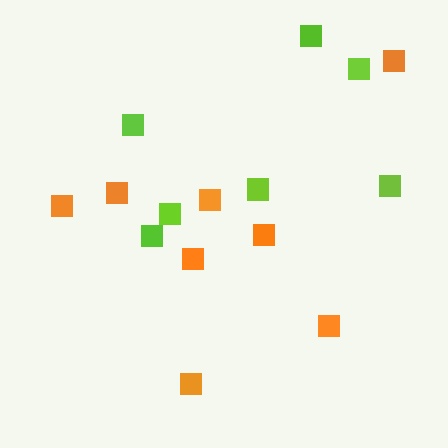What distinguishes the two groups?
There are 2 groups: one group of orange squares (8) and one group of lime squares (7).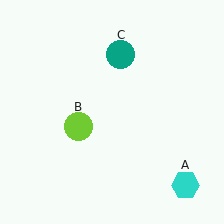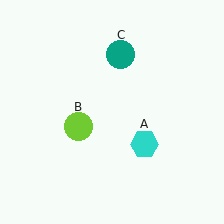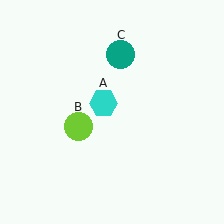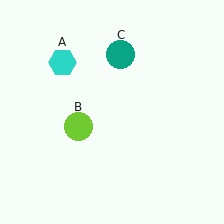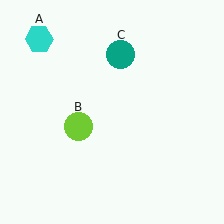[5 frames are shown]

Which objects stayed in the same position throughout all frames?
Lime circle (object B) and teal circle (object C) remained stationary.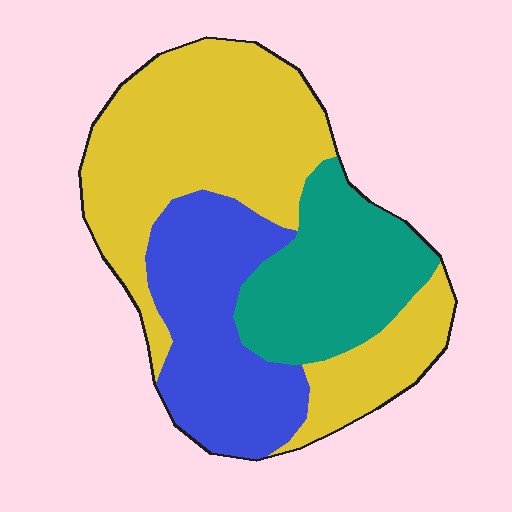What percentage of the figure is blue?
Blue takes up about one quarter (1/4) of the figure.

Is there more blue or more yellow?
Yellow.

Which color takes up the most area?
Yellow, at roughly 50%.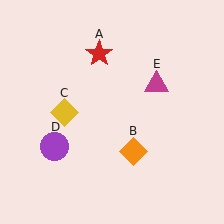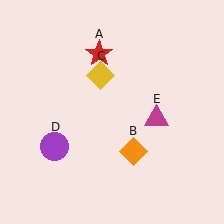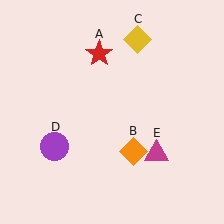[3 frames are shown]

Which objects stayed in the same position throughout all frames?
Red star (object A) and orange diamond (object B) and purple circle (object D) remained stationary.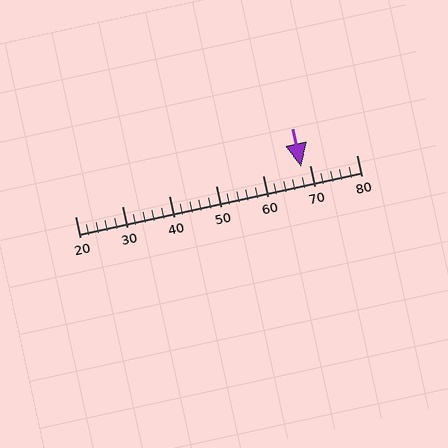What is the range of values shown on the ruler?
The ruler shows values from 20 to 80.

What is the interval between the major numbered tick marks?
The major tick marks are spaced 10 units apart.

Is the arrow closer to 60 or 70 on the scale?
The arrow is closer to 70.